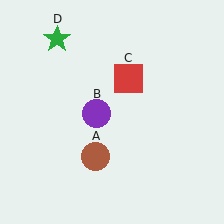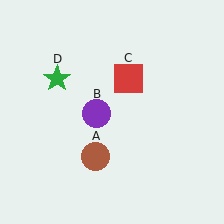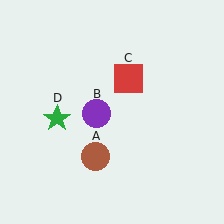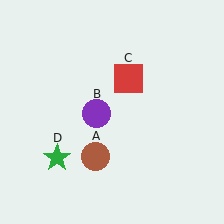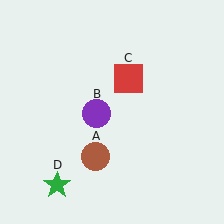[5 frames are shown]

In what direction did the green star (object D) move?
The green star (object D) moved down.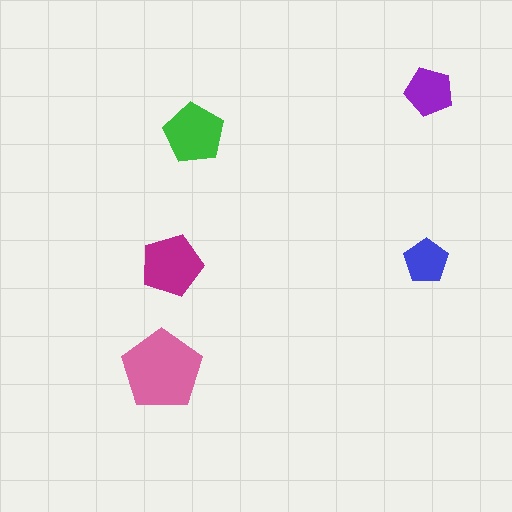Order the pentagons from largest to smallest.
the pink one, the magenta one, the green one, the purple one, the blue one.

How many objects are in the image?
There are 5 objects in the image.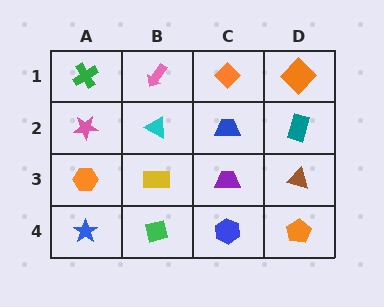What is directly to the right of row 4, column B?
A blue hexagon.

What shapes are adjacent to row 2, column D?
An orange diamond (row 1, column D), a brown triangle (row 3, column D), a blue trapezoid (row 2, column C).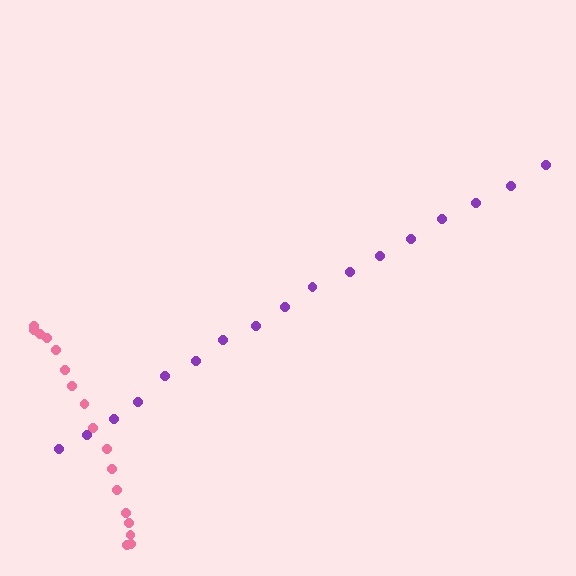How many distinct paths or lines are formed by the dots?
There are 2 distinct paths.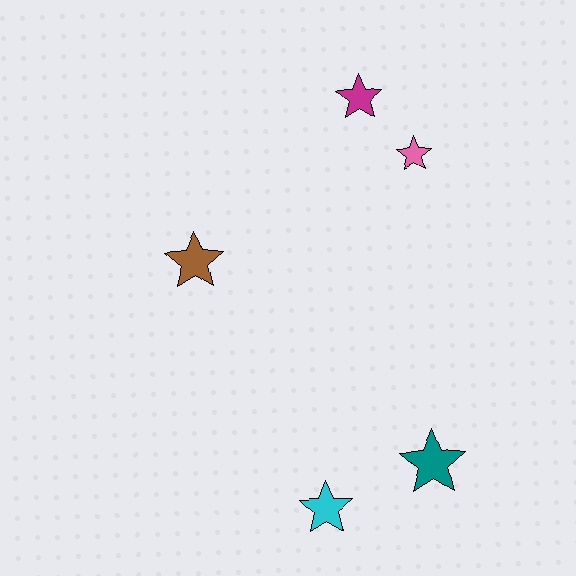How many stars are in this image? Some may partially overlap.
There are 5 stars.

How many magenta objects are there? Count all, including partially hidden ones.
There is 1 magenta object.